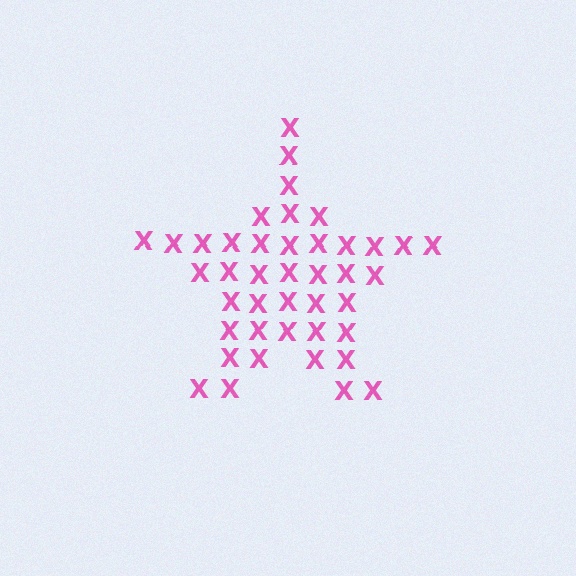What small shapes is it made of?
It is made of small letter X's.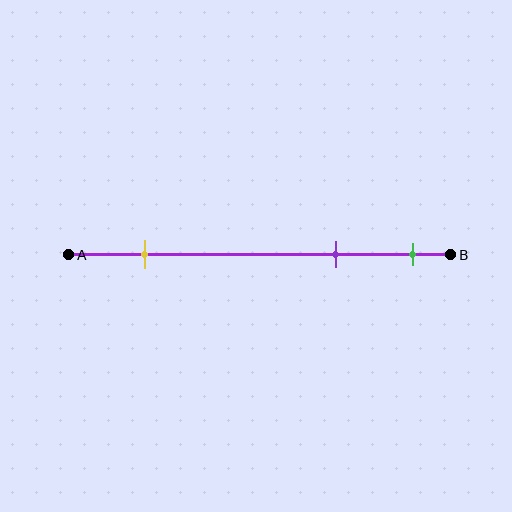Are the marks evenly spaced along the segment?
No, the marks are not evenly spaced.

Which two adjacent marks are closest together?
The purple and green marks are the closest adjacent pair.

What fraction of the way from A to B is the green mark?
The green mark is approximately 90% (0.9) of the way from A to B.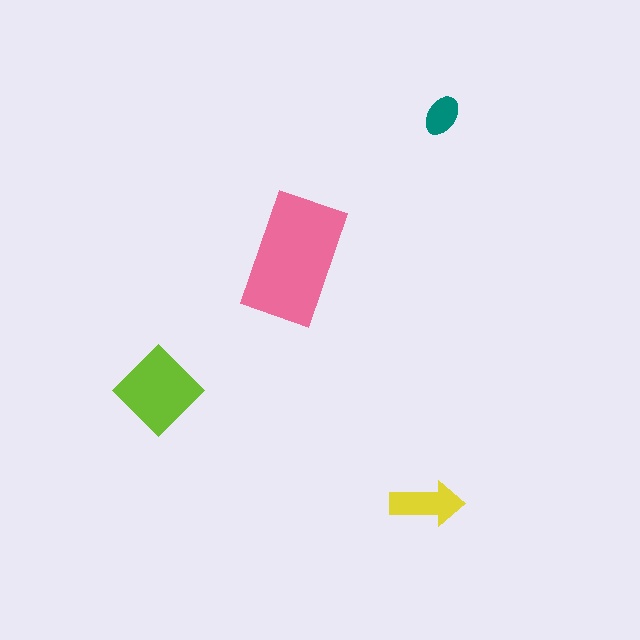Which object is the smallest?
The teal ellipse.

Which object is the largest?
The pink rectangle.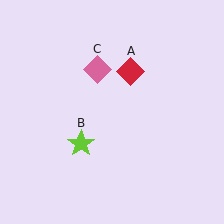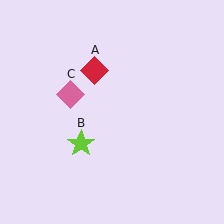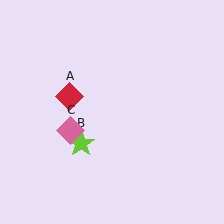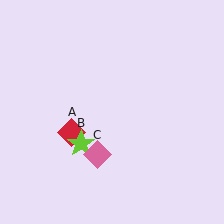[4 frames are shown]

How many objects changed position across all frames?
2 objects changed position: red diamond (object A), pink diamond (object C).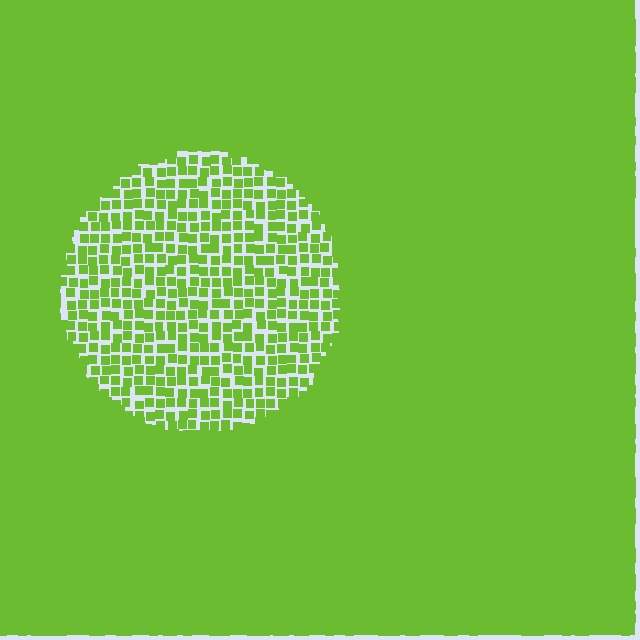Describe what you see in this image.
The image contains small lime elements arranged at two different densities. A circle-shaped region is visible where the elements are less densely packed than the surrounding area.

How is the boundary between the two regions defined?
The boundary is defined by a change in element density (approximately 2.9x ratio). All elements are the same color, size, and shape.